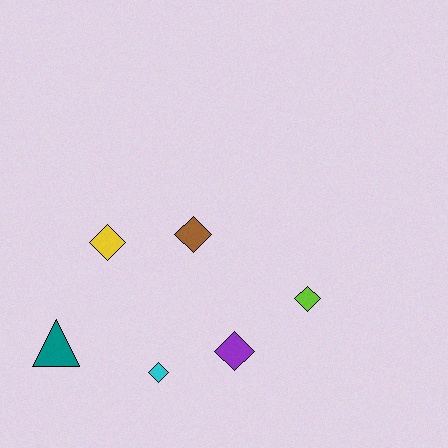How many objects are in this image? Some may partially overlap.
There are 6 objects.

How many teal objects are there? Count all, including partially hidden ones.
There is 1 teal object.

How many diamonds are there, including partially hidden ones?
There are 5 diamonds.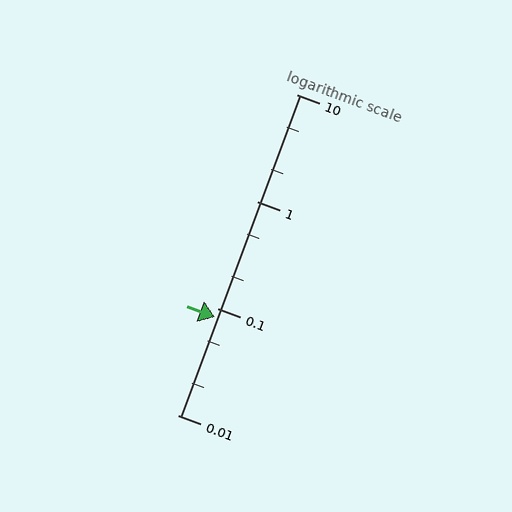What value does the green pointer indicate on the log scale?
The pointer indicates approximately 0.082.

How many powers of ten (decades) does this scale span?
The scale spans 3 decades, from 0.01 to 10.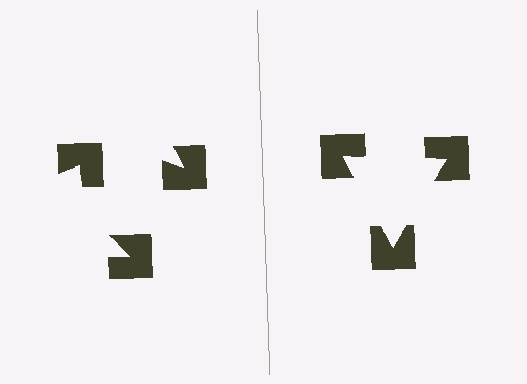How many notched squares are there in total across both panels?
6 — 3 on each side.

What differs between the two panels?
The notched squares are positioned identically on both sides; only the wedge orientations differ. On the right they align to a triangle; on the left they are misaligned.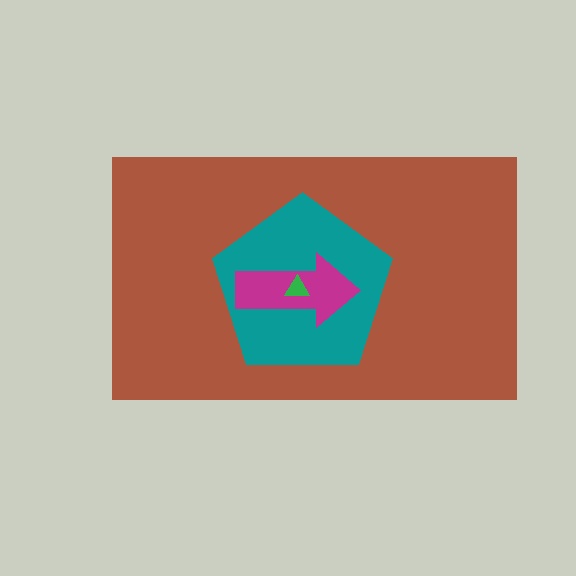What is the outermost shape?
The brown rectangle.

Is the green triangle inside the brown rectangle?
Yes.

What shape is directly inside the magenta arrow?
The green triangle.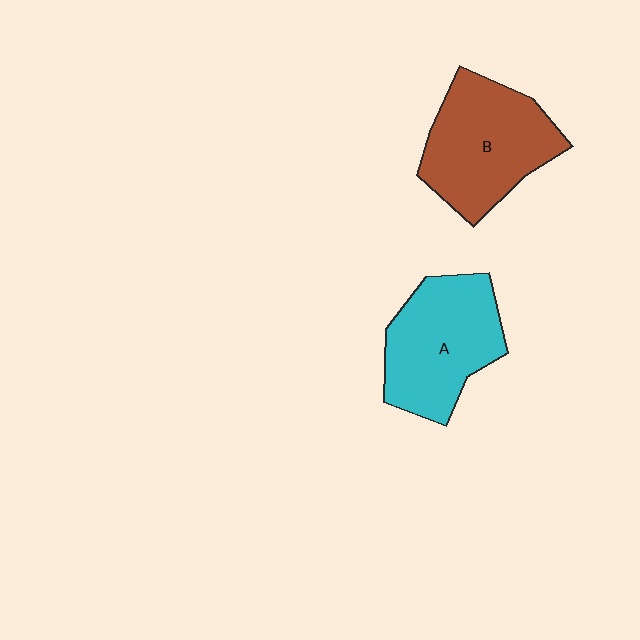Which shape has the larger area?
Shape B (brown).